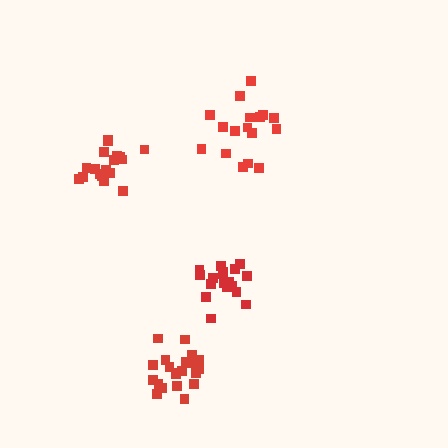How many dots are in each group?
Group 1: 21 dots, Group 2: 18 dots, Group 3: 17 dots, Group 4: 19 dots (75 total).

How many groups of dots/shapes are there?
There are 4 groups.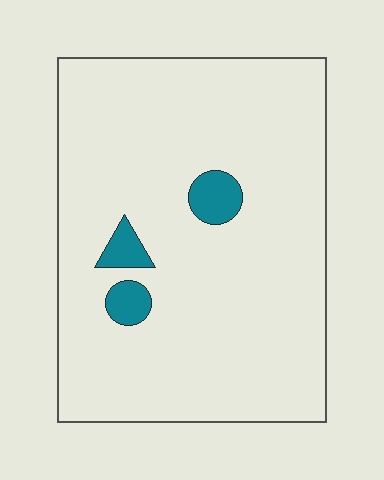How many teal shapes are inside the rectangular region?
3.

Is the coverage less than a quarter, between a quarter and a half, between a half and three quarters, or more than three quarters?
Less than a quarter.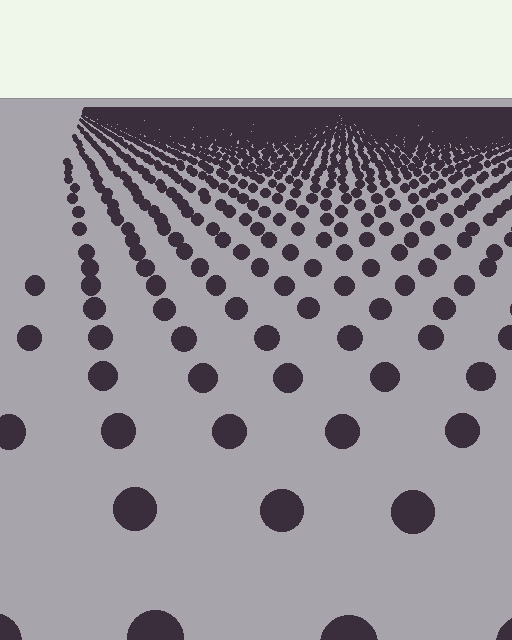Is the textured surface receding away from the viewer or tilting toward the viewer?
The surface is receding away from the viewer. Texture elements get smaller and denser toward the top.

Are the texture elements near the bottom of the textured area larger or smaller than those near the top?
Larger. Near the bottom, elements are closer to the viewer and appear at a bigger on-screen size.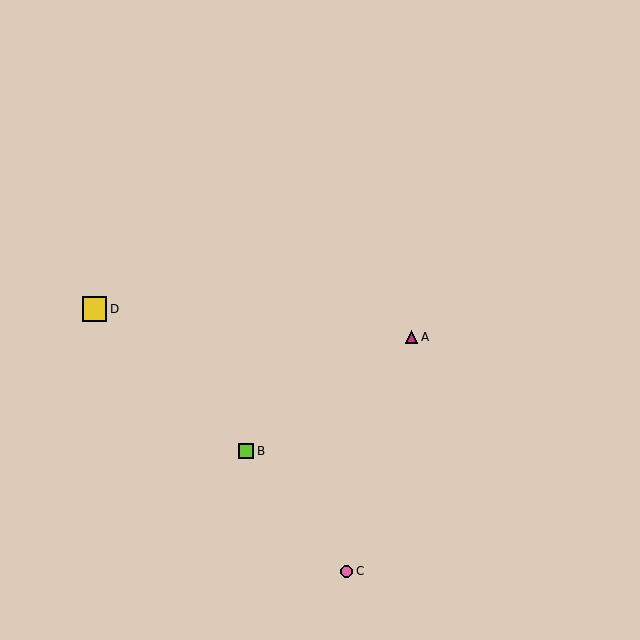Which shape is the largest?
The yellow square (labeled D) is the largest.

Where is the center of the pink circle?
The center of the pink circle is at (347, 571).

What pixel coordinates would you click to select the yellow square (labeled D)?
Click at (94, 309) to select the yellow square D.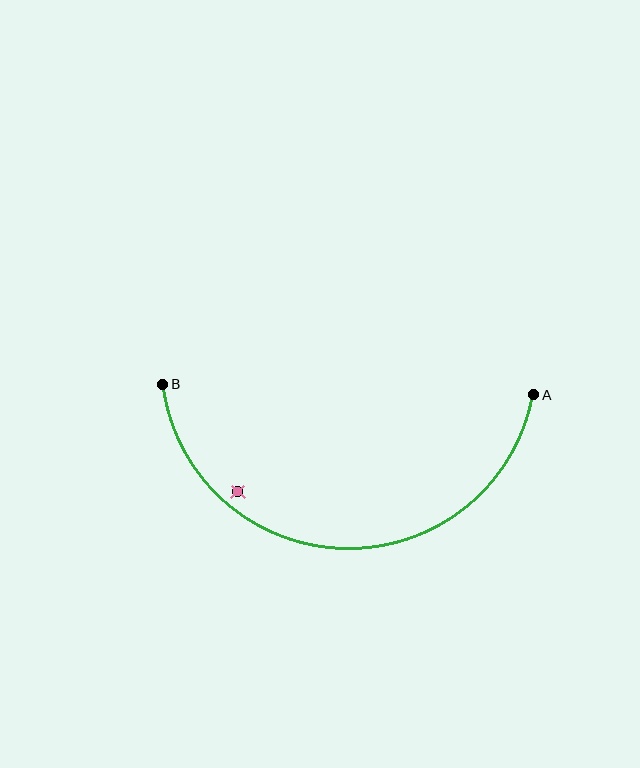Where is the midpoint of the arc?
The arc midpoint is the point on the curve farthest from the straight line joining A and B. It sits below that line.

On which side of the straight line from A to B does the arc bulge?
The arc bulges below the straight line connecting A and B.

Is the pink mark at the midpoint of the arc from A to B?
No — the pink mark does not lie on the arc at all. It sits slightly inside the curve.